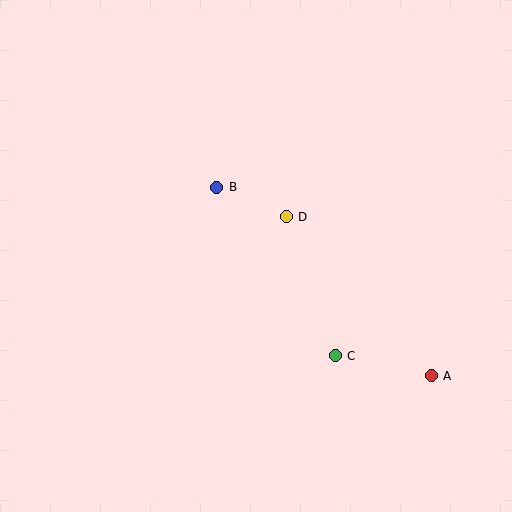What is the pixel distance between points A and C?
The distance between A and C is 98 pixels.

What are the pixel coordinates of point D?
Point D is at (286, 217).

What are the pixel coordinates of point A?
Point A is at (431, 376).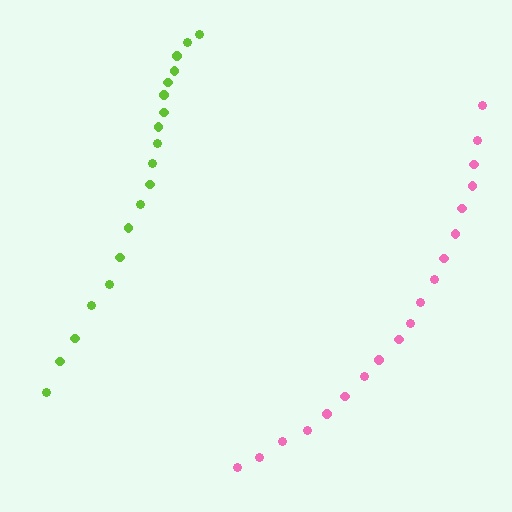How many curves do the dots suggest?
There are 2 distinct paths.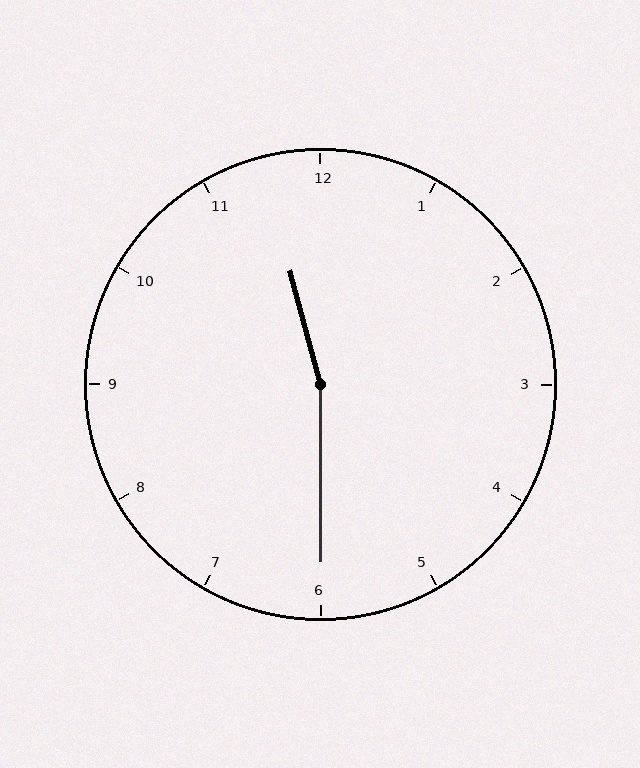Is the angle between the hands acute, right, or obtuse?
It is obtuse.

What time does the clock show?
11:30.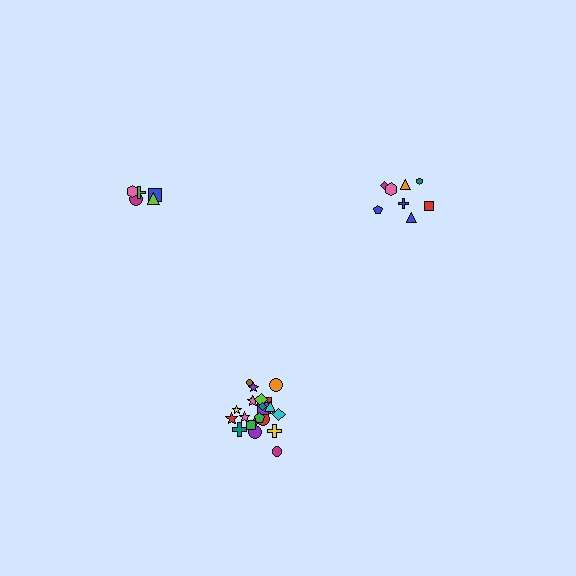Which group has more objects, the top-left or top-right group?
The top-right group.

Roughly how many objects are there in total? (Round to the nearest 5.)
Roughly 40 objects in total.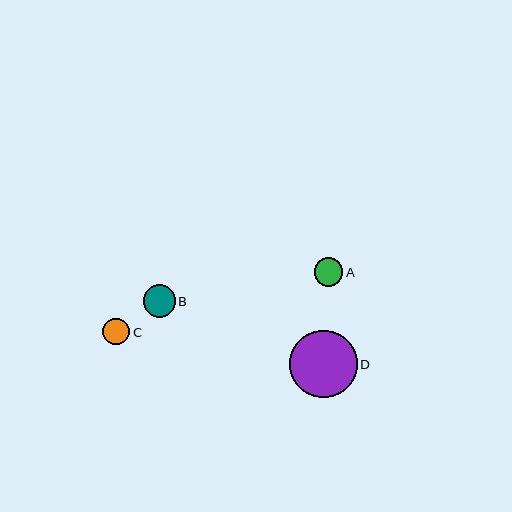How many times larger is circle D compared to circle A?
Circle D is approximately 2.4 times the size of circle A.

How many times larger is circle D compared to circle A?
Circle D is approximately 2.4 times the size of circle A.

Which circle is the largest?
Circle D is the largest with a size of approximately 67 pixels.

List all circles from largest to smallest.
From largest to smallest: D, B, A, C.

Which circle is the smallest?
Circle C is the smallest with a size of approximately 27 pixels.